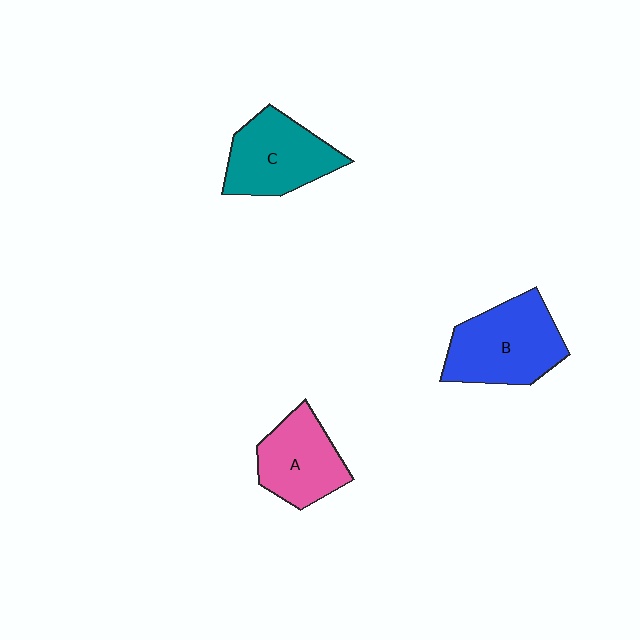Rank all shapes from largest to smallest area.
From largest to smallest: B (blue), C (teal), A (pink).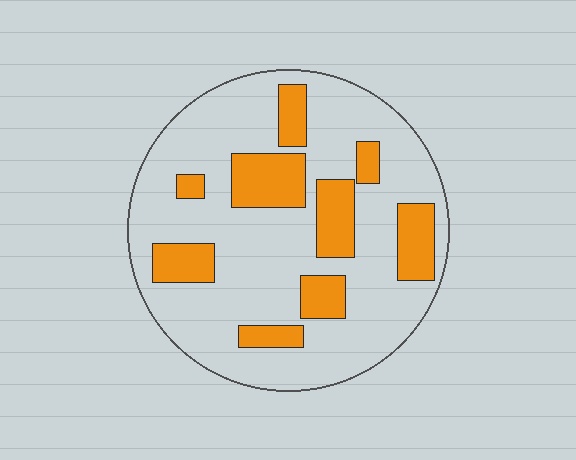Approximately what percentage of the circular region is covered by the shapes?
Approximately 25%.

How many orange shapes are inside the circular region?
9.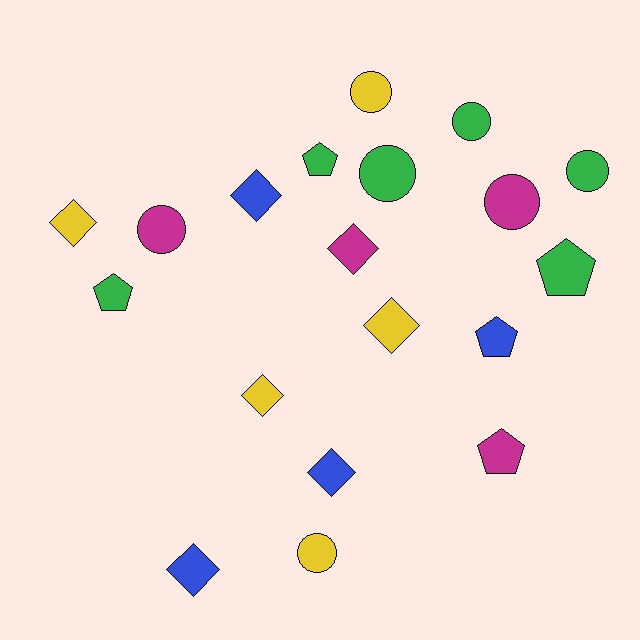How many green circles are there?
There are 3 green circles.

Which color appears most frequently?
Green, with 6 objects.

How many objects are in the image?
There are 19 objects.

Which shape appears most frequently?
Circle, with 7 objects.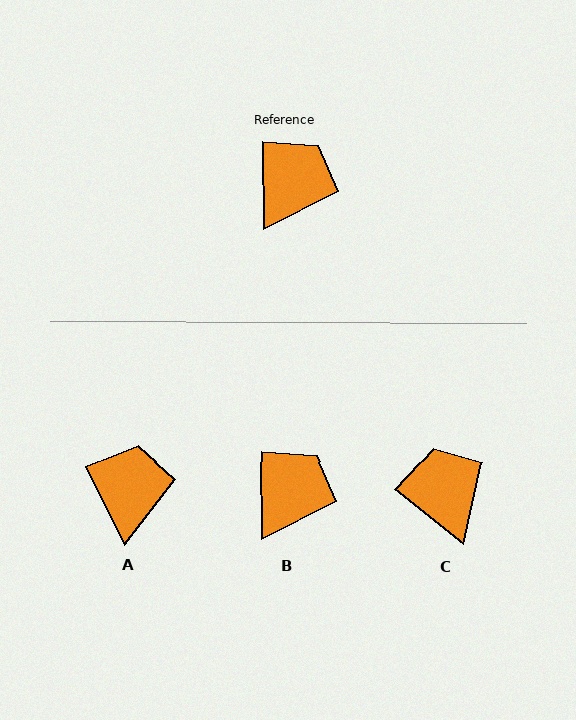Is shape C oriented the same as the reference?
No, it is off by about 50 degrees.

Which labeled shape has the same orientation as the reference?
B.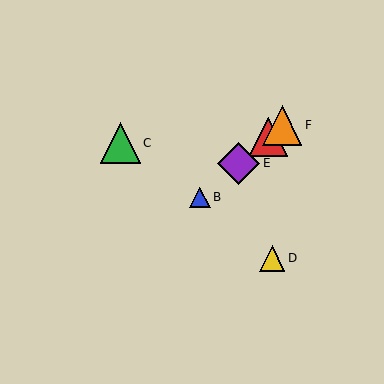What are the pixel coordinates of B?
Object B is at (200, 197).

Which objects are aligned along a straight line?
Objects A, B, E, F are aligned along a straight line.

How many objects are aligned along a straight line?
4 objects (A, B, E, F) are aligned along a straight line.